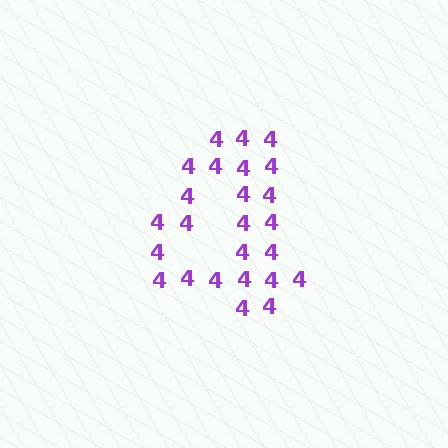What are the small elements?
The small elements are digit 4's.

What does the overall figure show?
The overall figure shows the digit 4.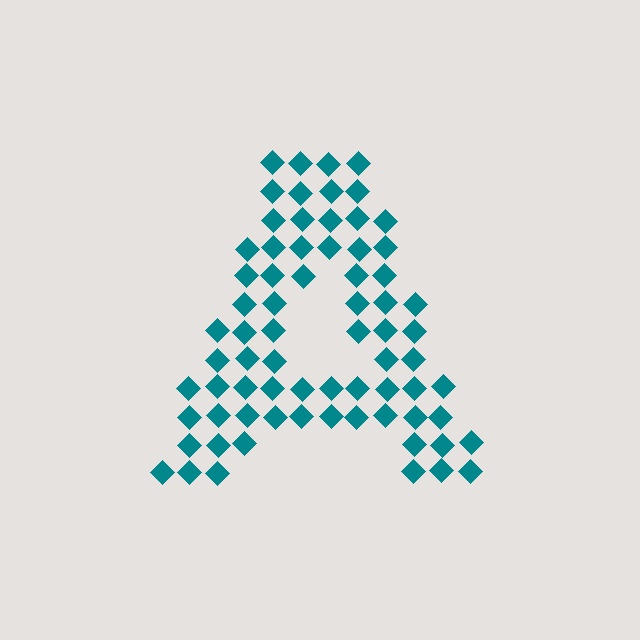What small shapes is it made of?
It is made of small diamonds.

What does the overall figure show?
The overall figure shows the letter A.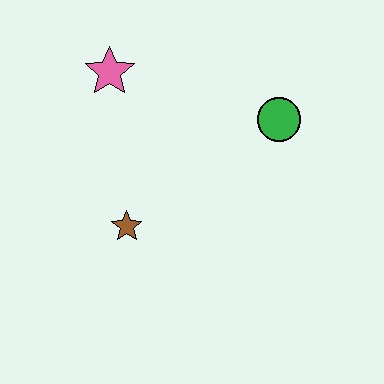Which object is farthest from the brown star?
The green circle is farthest from the brown star.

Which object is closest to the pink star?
The brown star is closest to the pink star.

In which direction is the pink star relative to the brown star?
The pink star is above the brown star.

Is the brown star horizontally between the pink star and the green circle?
Yes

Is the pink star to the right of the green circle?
No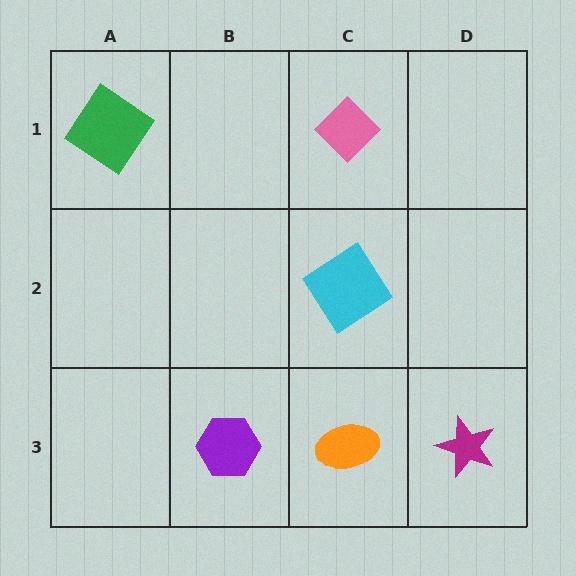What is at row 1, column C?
A pink diamond.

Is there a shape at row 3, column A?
No, that cell is empty.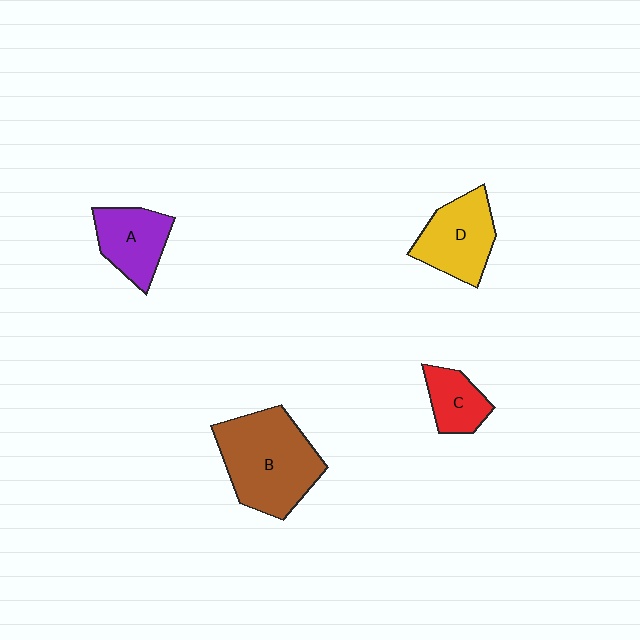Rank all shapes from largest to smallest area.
From largest to smallest: B (brown), D (yellow), A (purple), C (red).